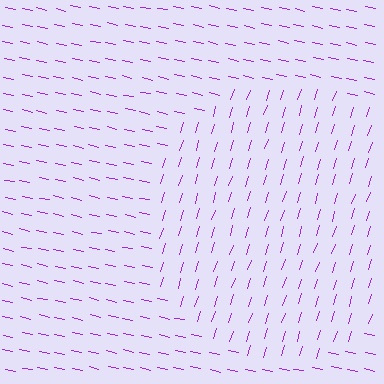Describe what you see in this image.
The image is filled with small purple line segments. A circle region in the image has lines oriented differently from the surrounding lines, creating a visible texture boundary.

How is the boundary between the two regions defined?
The boundary is defined purely by a change in line orientation (approximately 85 degrees difference). All lines are the same color and thickness.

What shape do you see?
I see a circle.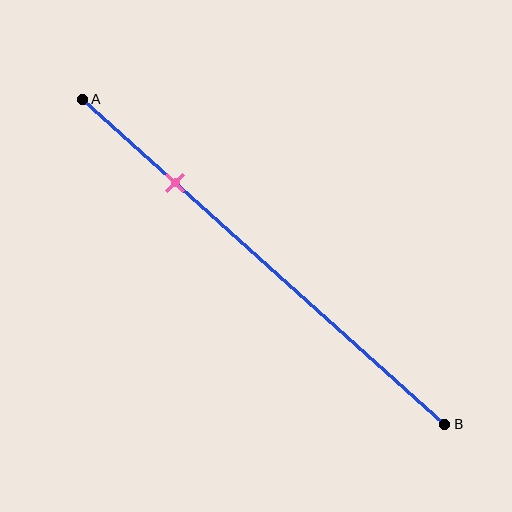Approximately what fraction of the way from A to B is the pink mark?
The pink mark is approximately 25% of the way from A to B.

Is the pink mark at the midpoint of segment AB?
No, the mark is at about 25% from A, not at the 50% midpoint.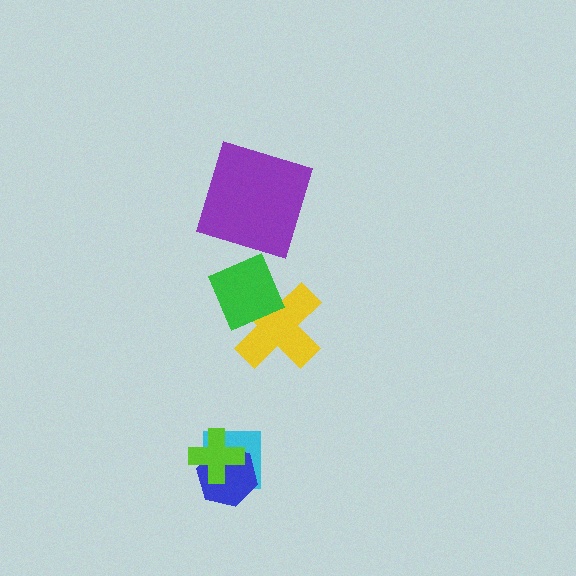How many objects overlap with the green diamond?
1 object overlaps with the green diamond.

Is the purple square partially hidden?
No, no other shape covers it.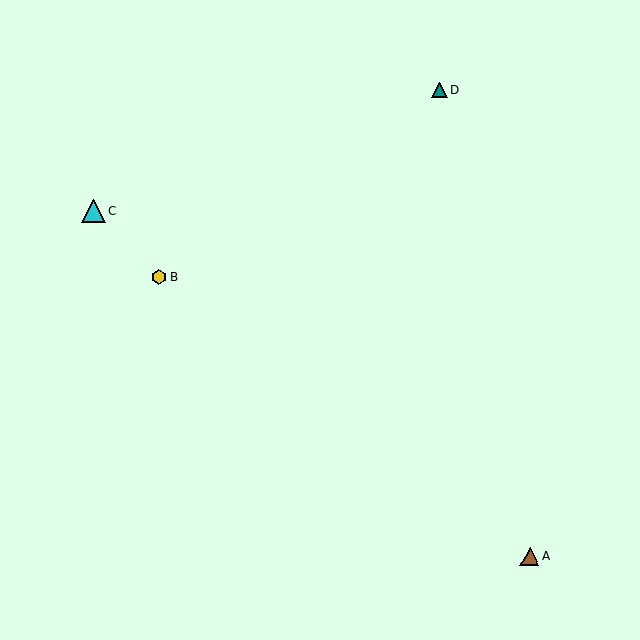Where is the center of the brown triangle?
The center of the brown triangle is at (530, 557).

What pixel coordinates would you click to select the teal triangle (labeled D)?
Click at (440, 90) to select the teal triangle D.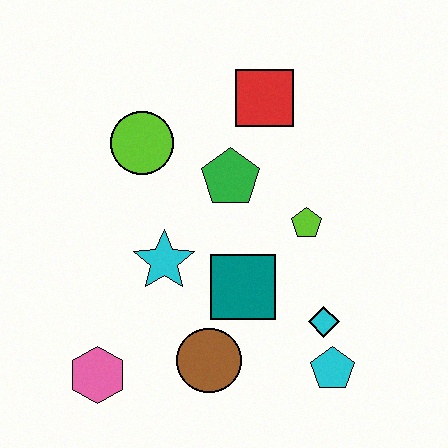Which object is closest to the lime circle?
The green pentagon is closest to the lime circle.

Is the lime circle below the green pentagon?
No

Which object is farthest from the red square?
The pink hexagon is farthest from the red square.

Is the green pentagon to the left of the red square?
Yes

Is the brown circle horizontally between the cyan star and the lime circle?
No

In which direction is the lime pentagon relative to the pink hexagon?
The lime pentagon is to the right of the pink hexagon.